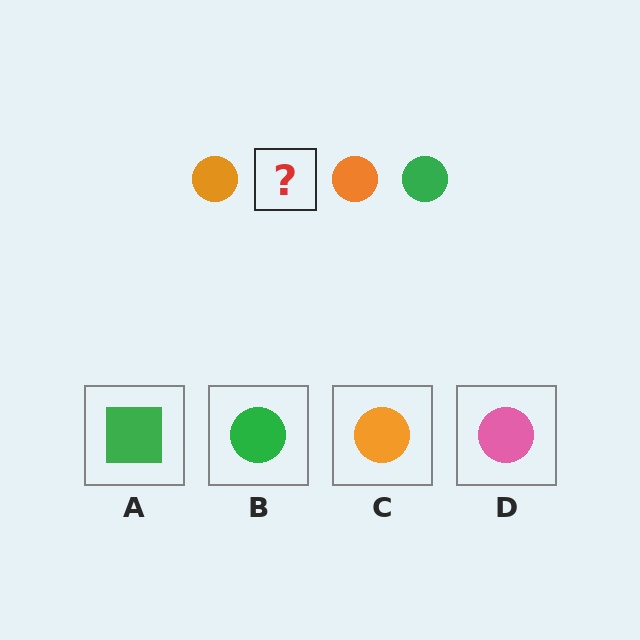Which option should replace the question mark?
Option B.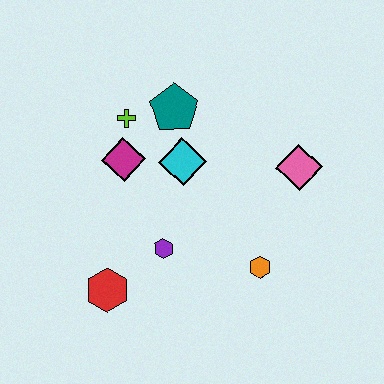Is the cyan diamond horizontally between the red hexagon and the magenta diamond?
No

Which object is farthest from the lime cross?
The orange hexagon is farthest from the lime cross.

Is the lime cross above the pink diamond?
Yes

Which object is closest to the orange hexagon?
The purple hexagon is closest to the orange hexagon.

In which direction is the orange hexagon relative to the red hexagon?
The orange hexagon is to the right of the red hexagon.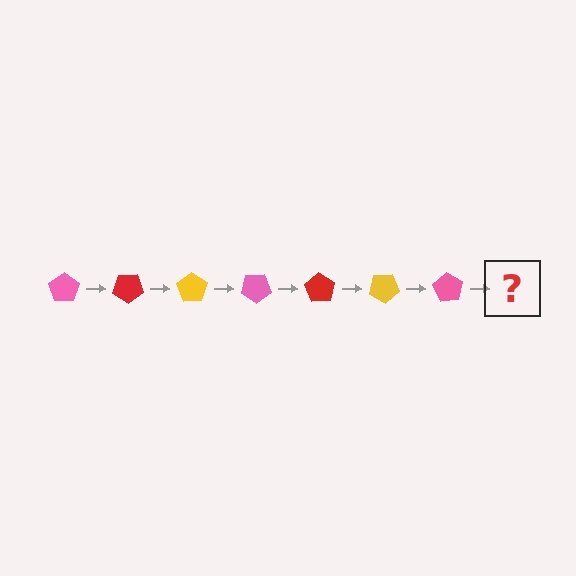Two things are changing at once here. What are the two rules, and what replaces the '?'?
The two rules are that it rotates 35 degrees each step and the color cycles through pink, red, and yellow. The '?' should be a red pentagon, rotated 245 degrees from the start.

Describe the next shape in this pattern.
It should be a red pentagon, rotated 245 degrees from the start.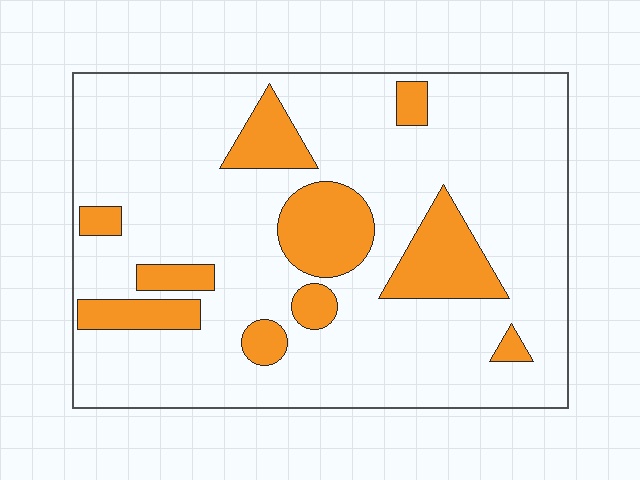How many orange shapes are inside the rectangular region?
10.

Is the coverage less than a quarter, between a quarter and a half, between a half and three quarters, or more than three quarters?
Less than a quarter.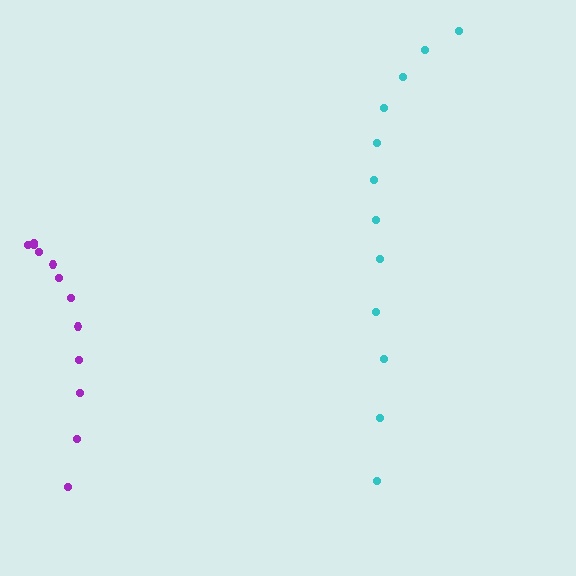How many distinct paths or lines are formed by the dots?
There are 2 distinct paths.